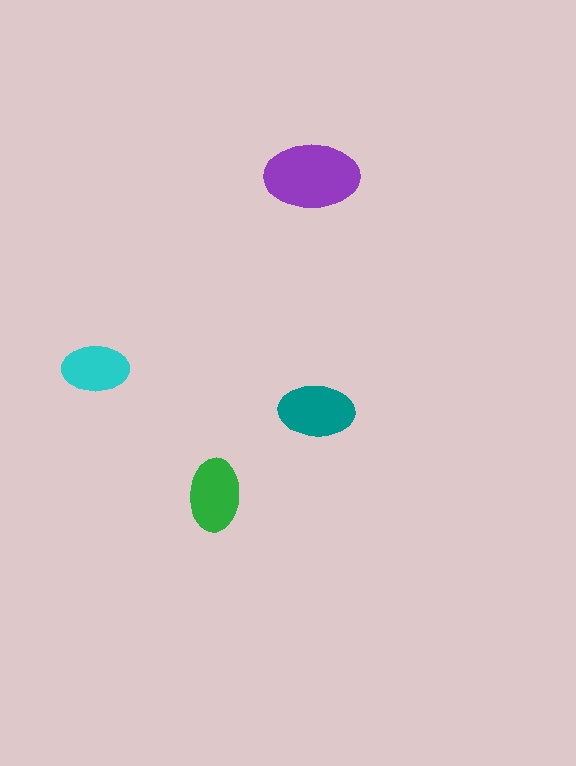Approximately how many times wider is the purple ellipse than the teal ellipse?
About 1.5 times wider.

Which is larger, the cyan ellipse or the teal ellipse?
The teal one.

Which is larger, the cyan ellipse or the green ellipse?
The green one.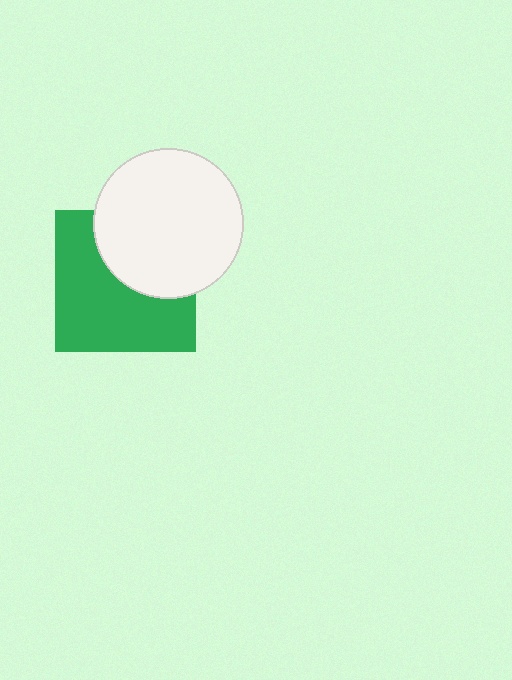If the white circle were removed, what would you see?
You would see the complete green square.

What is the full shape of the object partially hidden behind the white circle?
The partially hidden object is a green square.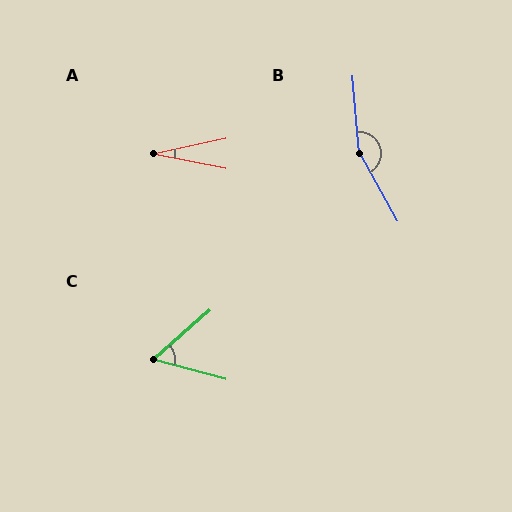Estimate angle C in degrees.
Approximately 56 degrees.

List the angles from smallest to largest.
A (23°), C (56°), B (156°).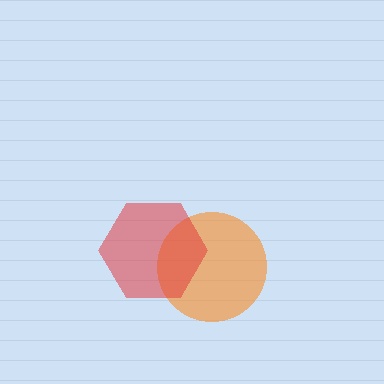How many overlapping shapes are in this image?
There are 2 overlapping shapes in the image.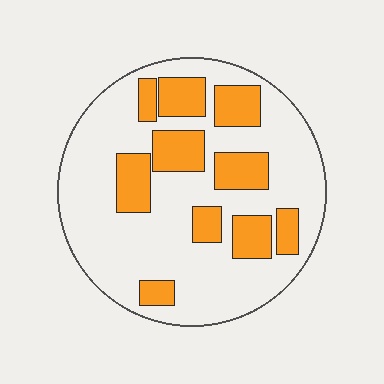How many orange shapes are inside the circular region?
10.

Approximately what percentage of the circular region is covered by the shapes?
Approximately 30%.